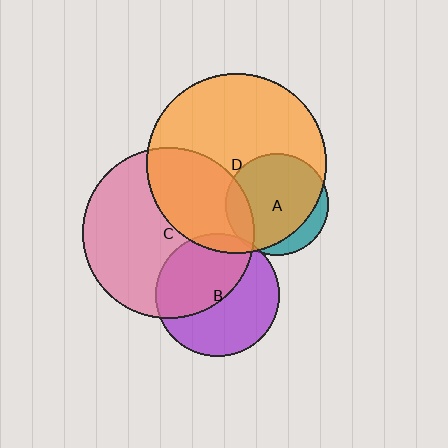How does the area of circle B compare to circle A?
Approximately 1.5 times.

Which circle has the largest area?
Circle D (orange).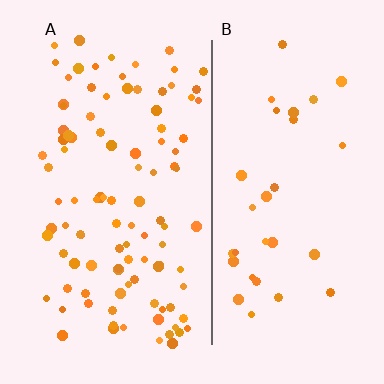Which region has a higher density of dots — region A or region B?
A (the left).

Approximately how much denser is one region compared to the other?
Approximately 3.0× — region A over region B.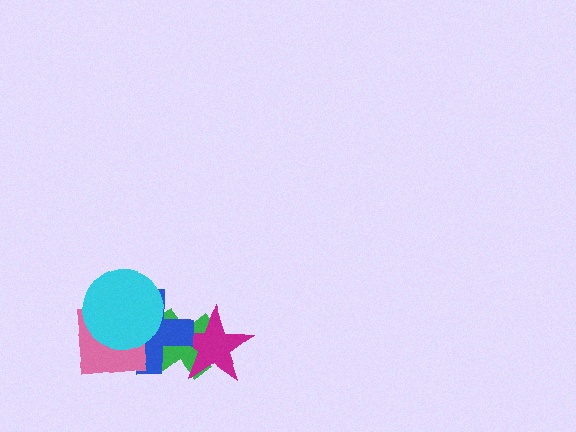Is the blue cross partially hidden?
Yes, it is partially covered by another shape.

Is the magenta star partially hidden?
Yes, it is partially covered by another shape.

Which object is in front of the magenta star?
The blue cross is in front of the magenta star.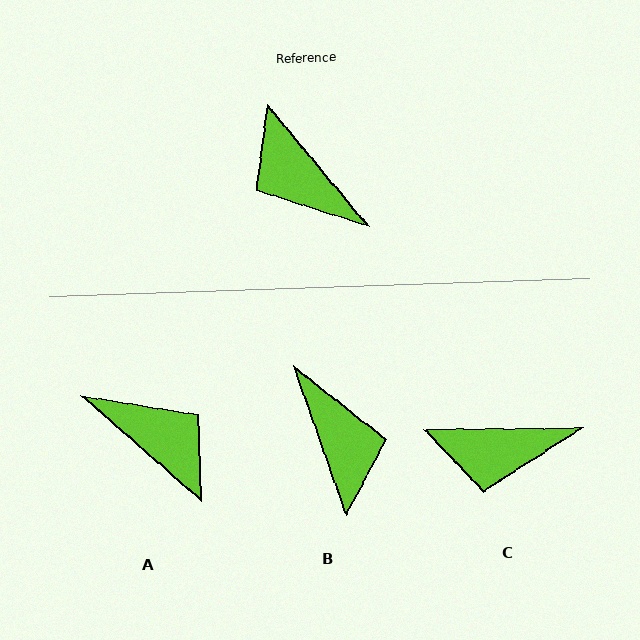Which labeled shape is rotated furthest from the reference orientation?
A, about 171 degrees away.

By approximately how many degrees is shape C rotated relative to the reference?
Approximately 51 degrees counter-clockwise.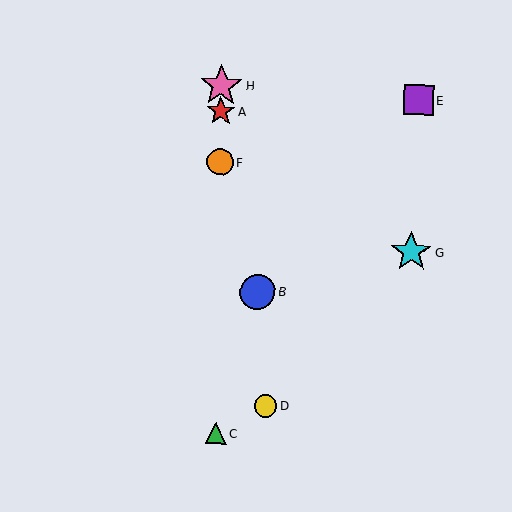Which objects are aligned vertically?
Objects A, C, F, H are aligned vertically.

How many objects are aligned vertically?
4 objects (A, C, F, H) are aligned vertically.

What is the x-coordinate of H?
Object H is at x≈221.